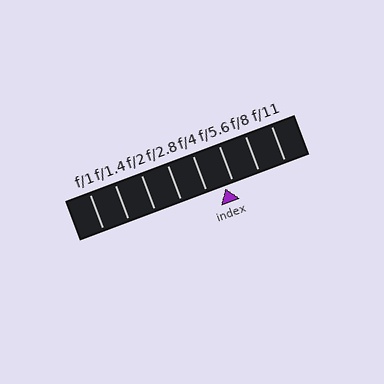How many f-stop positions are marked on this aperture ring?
There are 8 f-stop positions marked.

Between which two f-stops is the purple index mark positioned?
The index mark is between f/4 and f/5.6.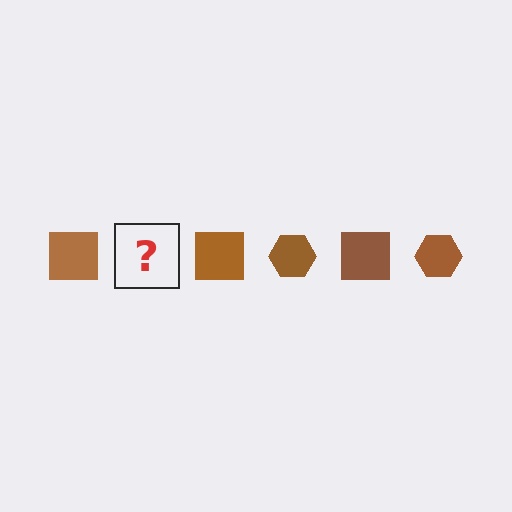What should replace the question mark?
The question mark should be replaced with a brown hexagon.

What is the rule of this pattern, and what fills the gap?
The rule is that the pattern cycles through square, hexagon shapes in brown. The gap should be filled with a brown hexagon.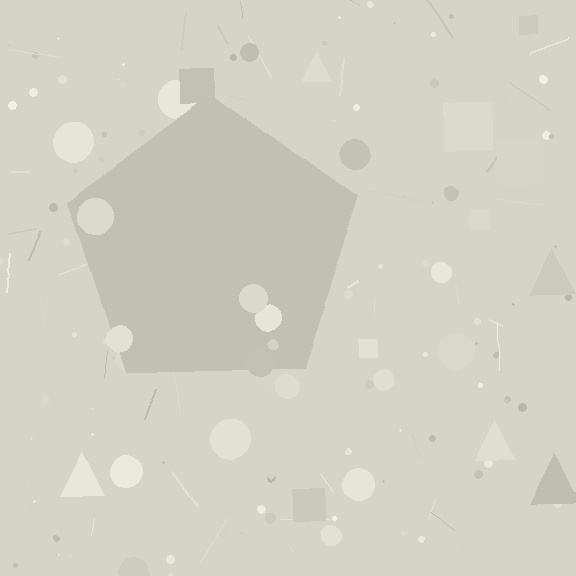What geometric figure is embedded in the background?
A pentagon is embedded in the background.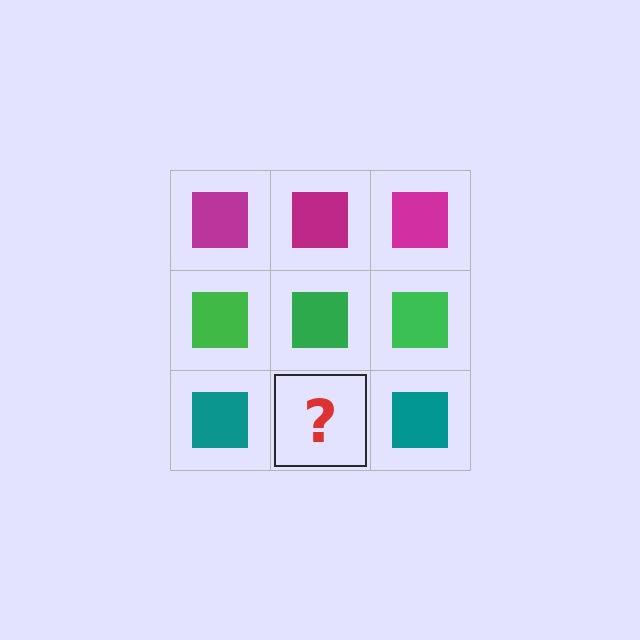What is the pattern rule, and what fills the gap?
The rule is that each row has a consistent color. The gap should be filled with a teal square.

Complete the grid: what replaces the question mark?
The question mark should be replaced with a teal square.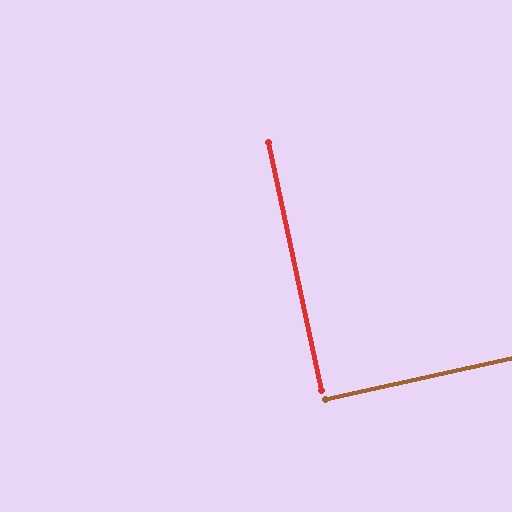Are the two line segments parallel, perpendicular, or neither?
Perpendicular — they meet at approximately 90°.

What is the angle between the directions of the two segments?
Approximately 90 degrees.